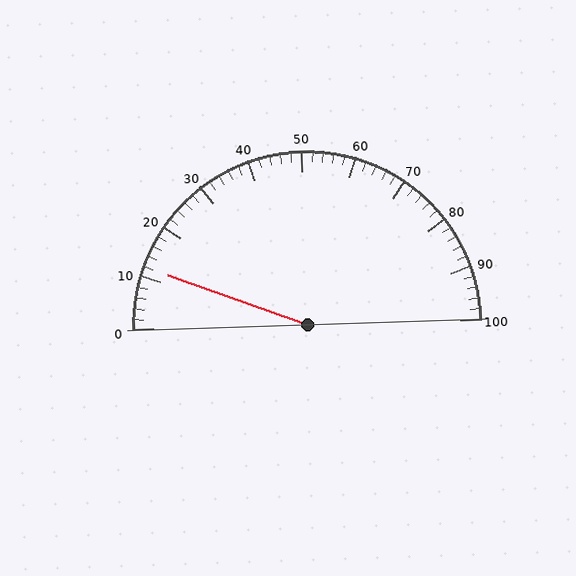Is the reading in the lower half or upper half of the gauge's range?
The reading is in the lower half of the range (0 to 100).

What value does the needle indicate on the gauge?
The needle indicates approximately 12.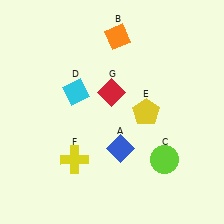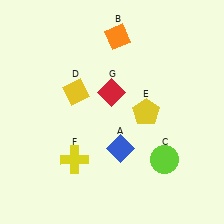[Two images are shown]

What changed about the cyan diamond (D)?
In Image 1, D is cyan. In Image 2, it changed to yellow.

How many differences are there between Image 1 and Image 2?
There is 1 difference between the two images.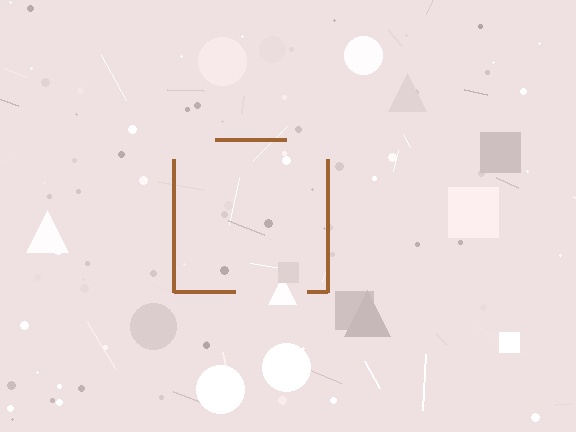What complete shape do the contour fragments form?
The contour fragments form a square.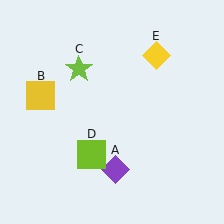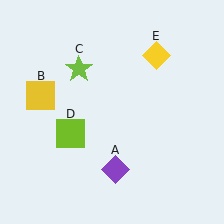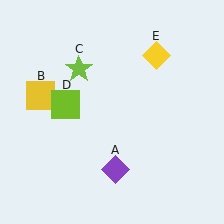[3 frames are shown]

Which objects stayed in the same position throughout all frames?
Purple diamond (object A) and yellow square (object B) and lime star (object C) and yellow diamond (object E) remained stationary.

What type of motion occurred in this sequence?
The lime square (object D) rotated clockwise around the center of the scene.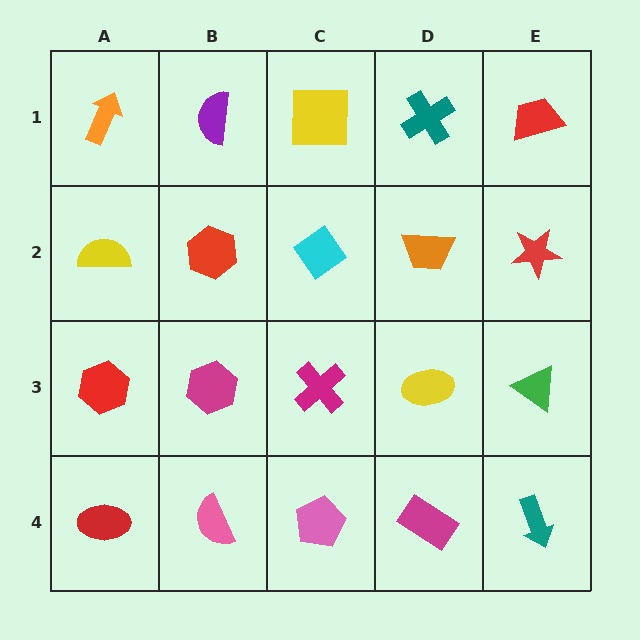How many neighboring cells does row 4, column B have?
3.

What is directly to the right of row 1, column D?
A red trapezoid.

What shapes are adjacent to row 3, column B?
A red hexagon (row 2, column B), a pink semicircle (row 4, column B), a red hexagon (row 3, column A), a magenta cross (row 3, column C).